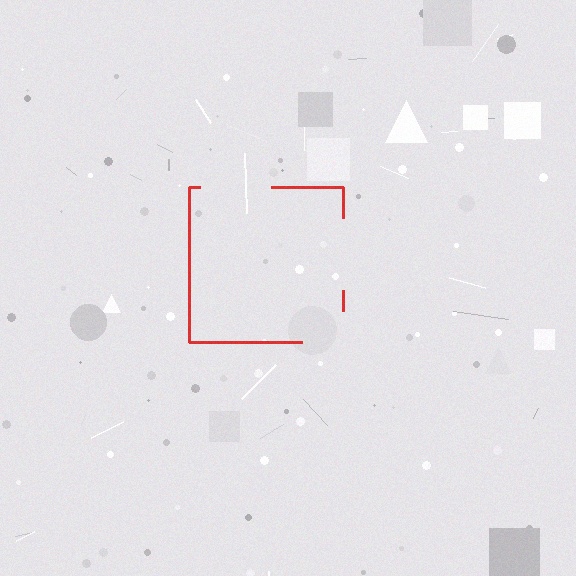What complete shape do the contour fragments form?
The contour fragments form a square.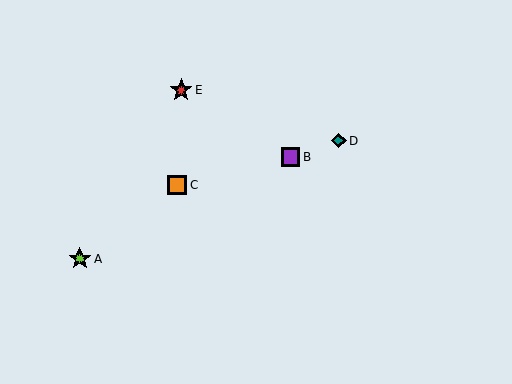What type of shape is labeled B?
Shape B is a purple square.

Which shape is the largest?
The red star (labeled E) is the largest.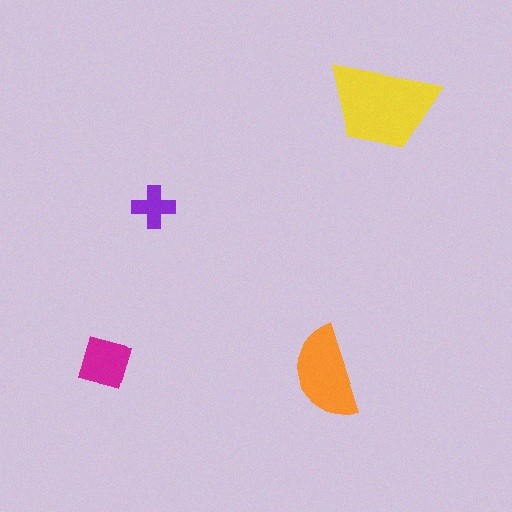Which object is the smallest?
The purple cross.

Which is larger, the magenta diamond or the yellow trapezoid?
The yellow trapezoid.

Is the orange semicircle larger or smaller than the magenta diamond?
Larger.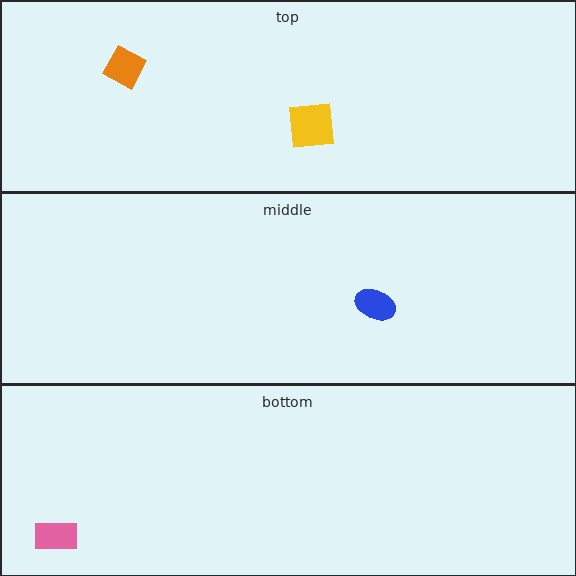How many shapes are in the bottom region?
1.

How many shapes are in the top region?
2.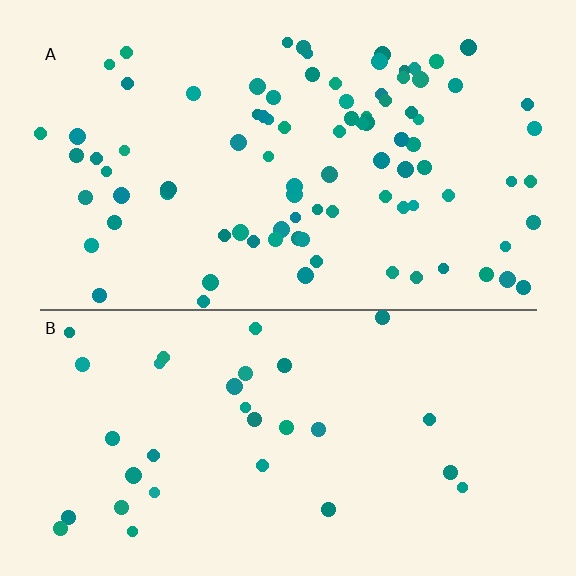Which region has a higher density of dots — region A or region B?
A (the top).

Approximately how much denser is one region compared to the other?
Approximately 2.8× — region A over region B.